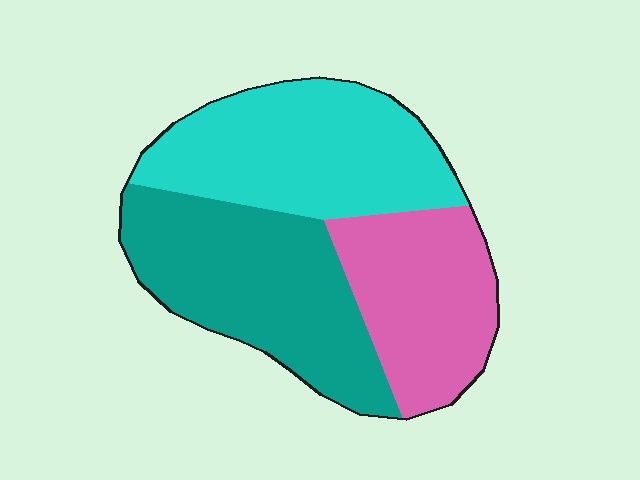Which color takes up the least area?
Pink, at roughly 25%.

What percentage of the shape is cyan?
Cyan takes up about three eighths (3/8) of the shape.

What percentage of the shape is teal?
Teal takes up about three eighths (3/8) of the shape.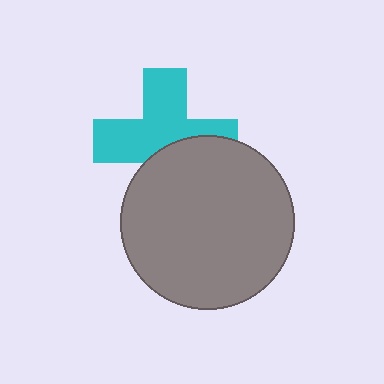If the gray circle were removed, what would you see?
You would see the complete cyan cross.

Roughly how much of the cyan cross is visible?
About half of it is visible (roughly 61%).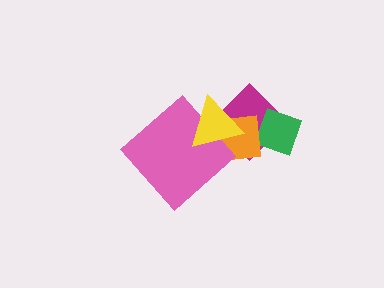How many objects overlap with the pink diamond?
2 objects overlap with the pink diamond.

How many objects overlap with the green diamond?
1 object overlaps with the green diamond.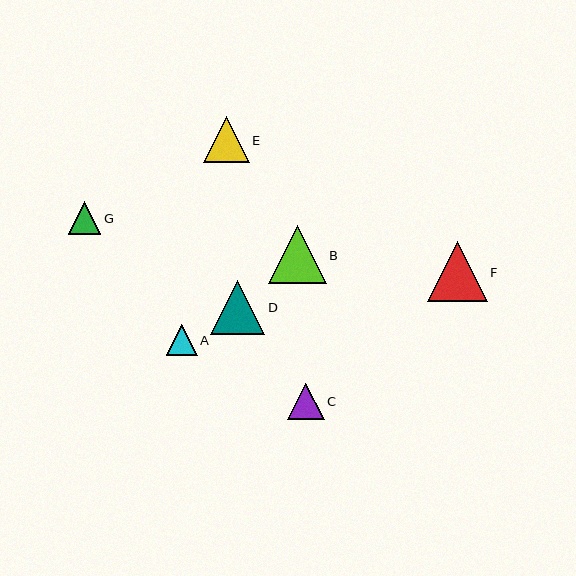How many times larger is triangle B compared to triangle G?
Triangle B is approximately 1.8 times the size of triangle G.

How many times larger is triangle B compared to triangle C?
Triangle B is approximately 1.6 times the size of triangle C.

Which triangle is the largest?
Triangle F is the largest with a size of approximately 60 pixels.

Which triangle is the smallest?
Triangle A is the smallest with a size of approximately 31 pixels.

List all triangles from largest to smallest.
From largest to smallest: F, B, D, E, C, G, A.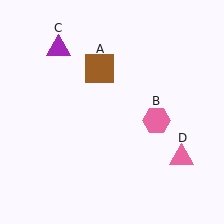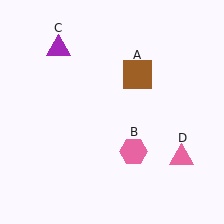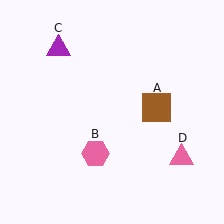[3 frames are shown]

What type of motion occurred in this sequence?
The brown square (object A), pink hexagon (object B) rotated clockwise around the center of the scene.